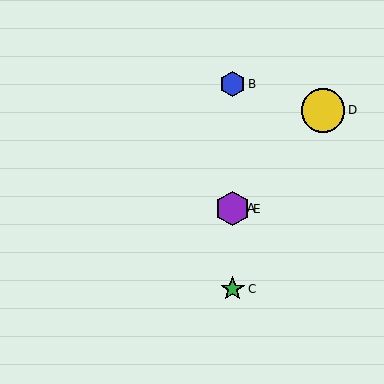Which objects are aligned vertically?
Objects A, B, C, E are aligned vertically.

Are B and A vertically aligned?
Yes, both are at x≈233.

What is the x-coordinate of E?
Object E is at x≈233.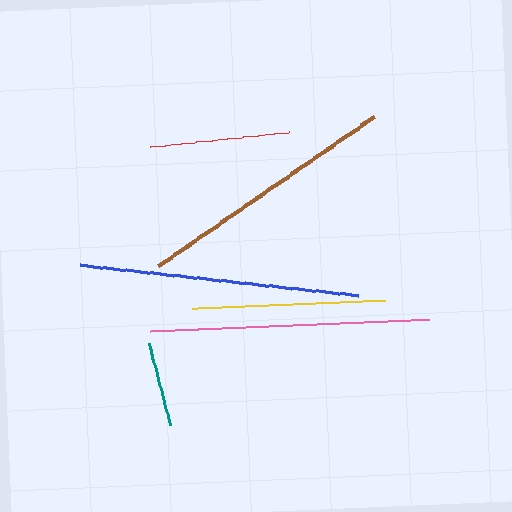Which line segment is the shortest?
The teal line is the shortest at approximately 84 pixels.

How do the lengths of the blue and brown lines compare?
The blue and brown lines are approximately the same length.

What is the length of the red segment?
The red segment is approximately 140 pixels long.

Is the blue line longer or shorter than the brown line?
The blue line is longer than the brown line.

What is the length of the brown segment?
The brown segment is approximately 262 pixels long.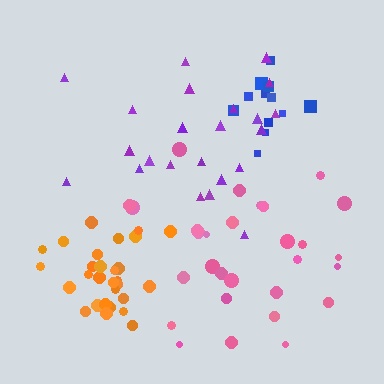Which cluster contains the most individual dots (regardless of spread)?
Pink (29).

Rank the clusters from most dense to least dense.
orange, blue, purple, pink.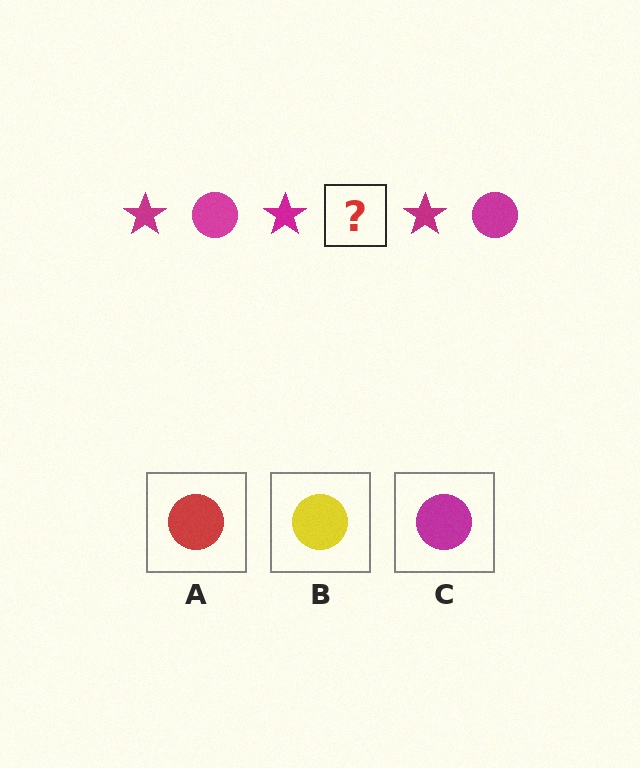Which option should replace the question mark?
Option C.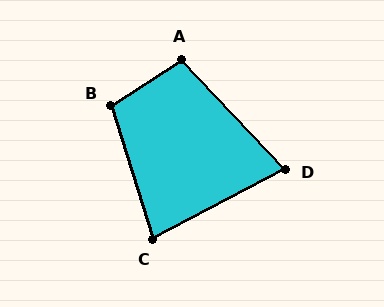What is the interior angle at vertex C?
Approximately 80 degrees (acute).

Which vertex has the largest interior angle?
B, at approximately 105 degrees.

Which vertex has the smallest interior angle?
D, at approximately 75 degrees.